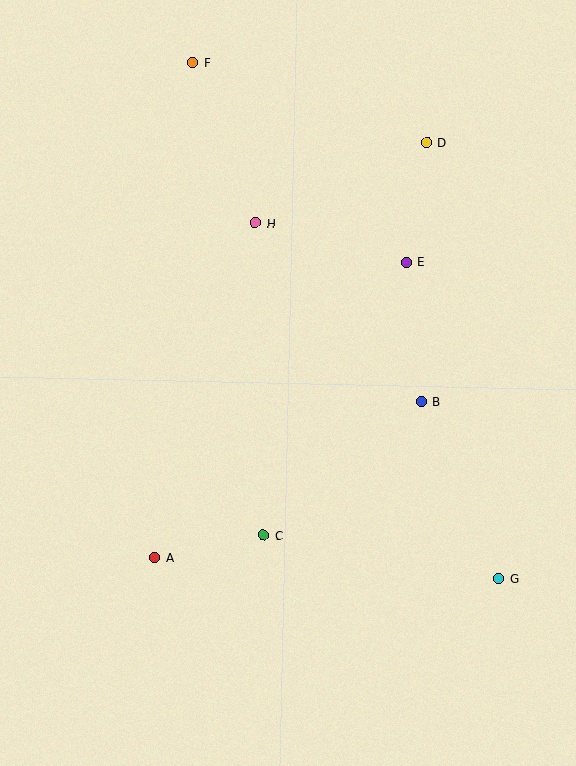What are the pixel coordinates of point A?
Point A is at (155, 558).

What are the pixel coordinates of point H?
Point H is at (255, 223).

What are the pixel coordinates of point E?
Point E is at (406, 262).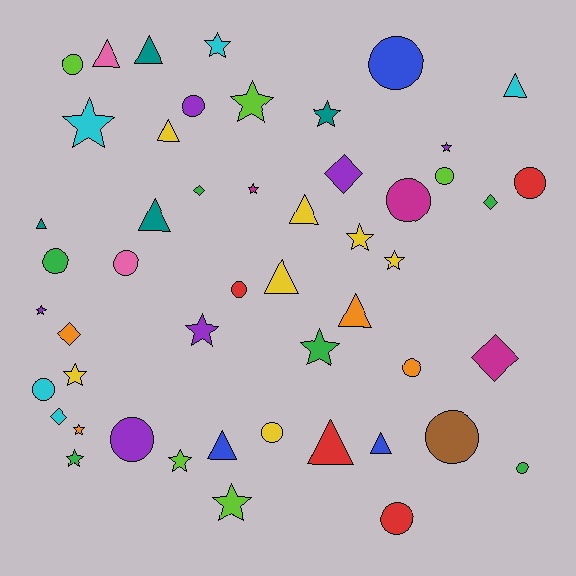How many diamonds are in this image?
There are 6 diamonds.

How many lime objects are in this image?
There are 5 lime objects.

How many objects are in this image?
There are 50 objects.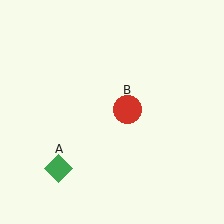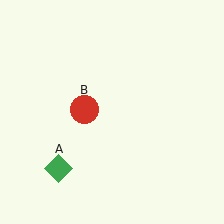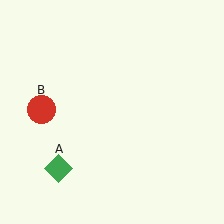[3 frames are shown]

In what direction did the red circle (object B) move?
The red circle (object B) moved left.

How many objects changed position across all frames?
1 object changed position: red circle (object B).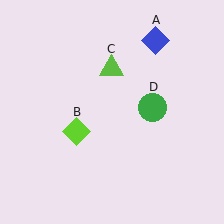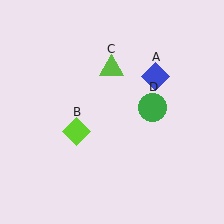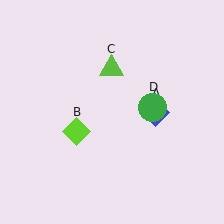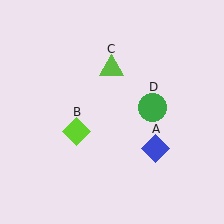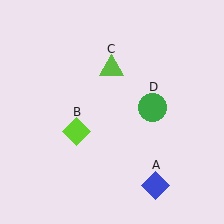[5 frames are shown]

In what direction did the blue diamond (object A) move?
The blue diamond (object A) moved down.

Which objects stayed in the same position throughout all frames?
Lime diamond (object B) and lime triangle (object C) and green circle (object D) remained stationary.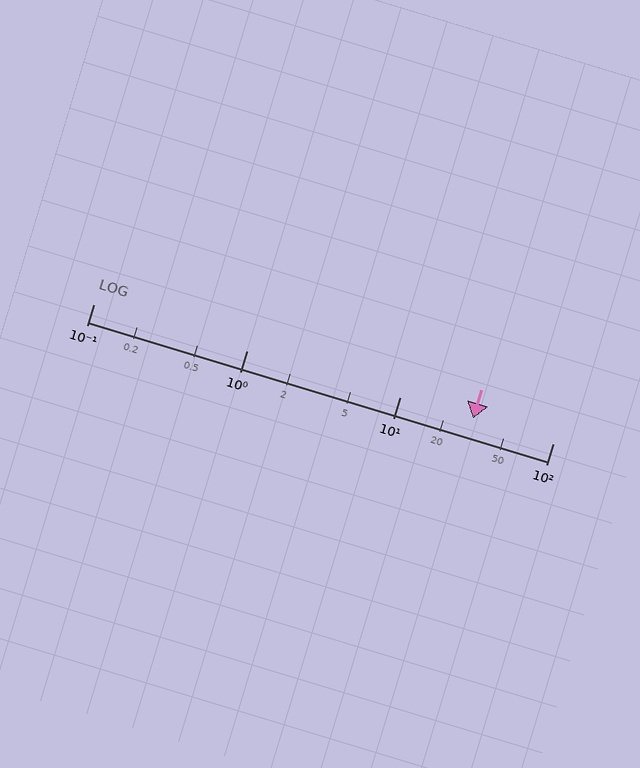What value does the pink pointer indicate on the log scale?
The pointer indicates approximately 30.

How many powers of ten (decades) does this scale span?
The scale spans 3 decades, from 0.1 to 100.